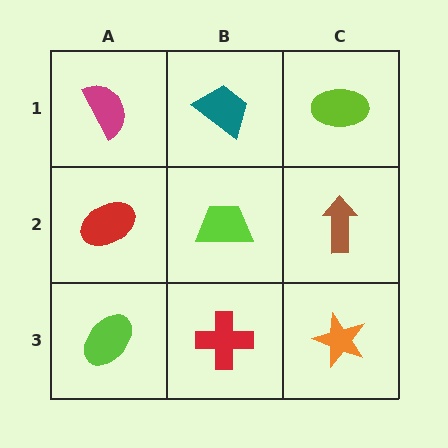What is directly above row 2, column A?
A magenta semicircle.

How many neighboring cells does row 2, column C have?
3.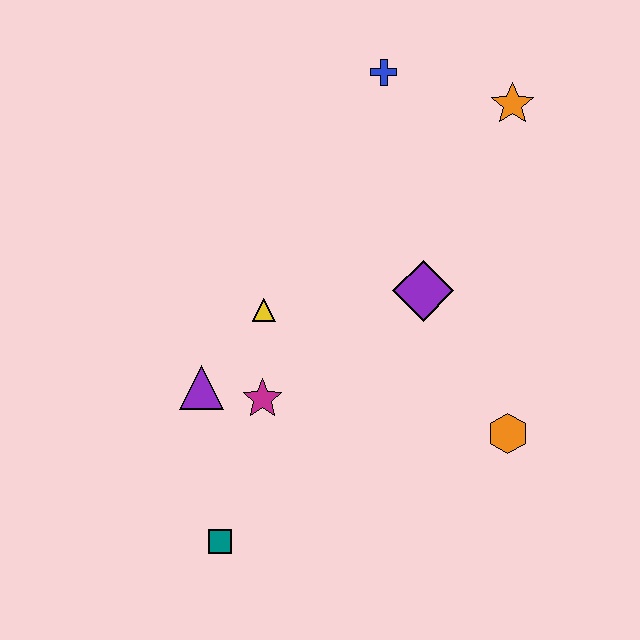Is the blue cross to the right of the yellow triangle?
Yes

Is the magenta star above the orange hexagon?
Yes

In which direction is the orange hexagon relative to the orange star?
The orange hexagon is below the orange star.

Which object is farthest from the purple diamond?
The teal square is farthest from the purple diamond.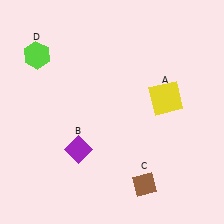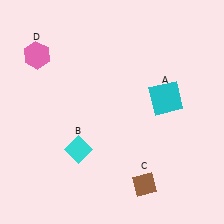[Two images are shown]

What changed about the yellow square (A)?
In Image 1, A is yellow. In Image 2, it changed to cyan.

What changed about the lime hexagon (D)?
In Image 1, D is lime. In Image 2, it changed to pink.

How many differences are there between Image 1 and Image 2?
There are 3 differences between the two images.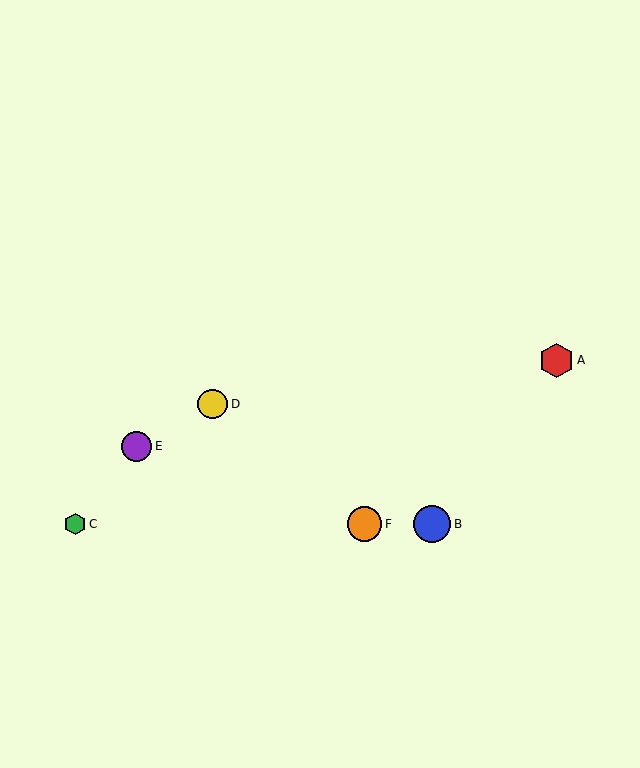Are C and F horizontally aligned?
Yes, both are at y≈524.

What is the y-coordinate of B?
Object B is at y≈524.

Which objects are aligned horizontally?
Objects B, C, F are aligned horizontally.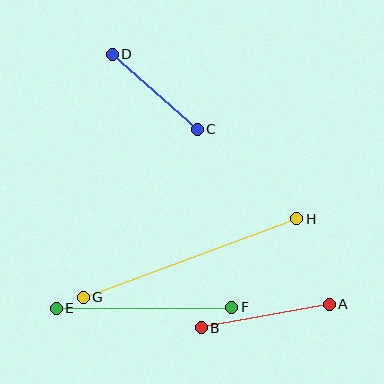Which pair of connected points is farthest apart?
Points G and H are farthest apart.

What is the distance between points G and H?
The distance is approximately 227 pixels.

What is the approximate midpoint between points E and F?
The midpoint is at approximately (144, 308) pixels.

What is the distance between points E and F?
The distance is approximately 175 pixels.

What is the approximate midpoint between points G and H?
The midpoint is at approximately (190, 258) pixels.